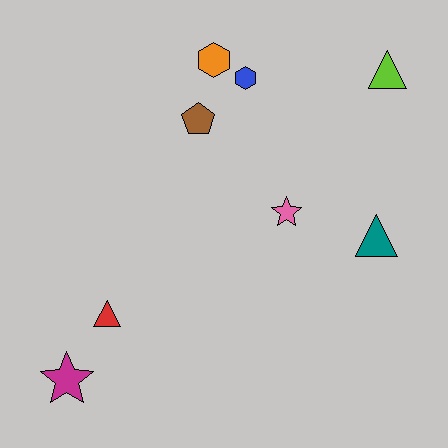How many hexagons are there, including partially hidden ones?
There are 2 hexagons.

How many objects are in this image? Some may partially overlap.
There are 8 objects.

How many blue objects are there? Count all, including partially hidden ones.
There is 1 blue object.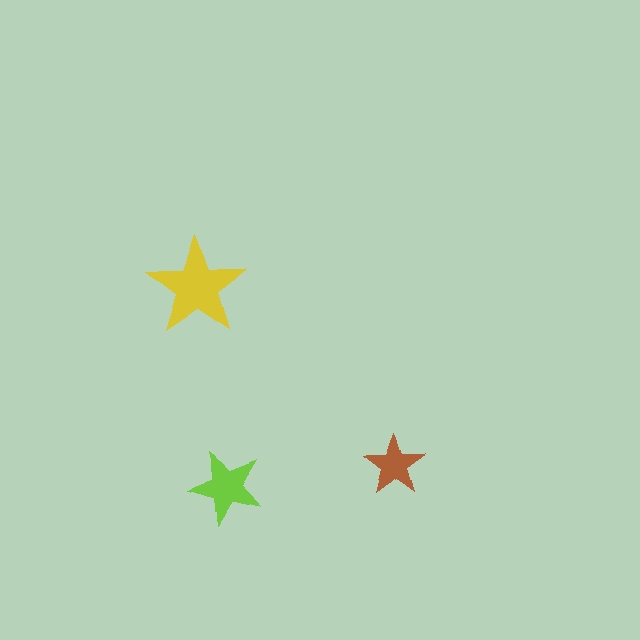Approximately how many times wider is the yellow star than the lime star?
About 1.5 times wider.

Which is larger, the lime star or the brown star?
The lime one.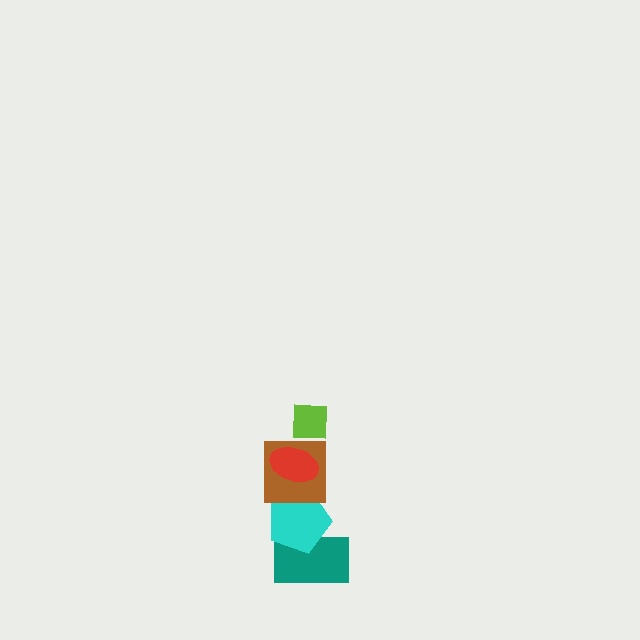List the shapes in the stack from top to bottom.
From top to bottom: the lime square, the red ellipse, the brown square, the cyan pentagon, the teal rectangle.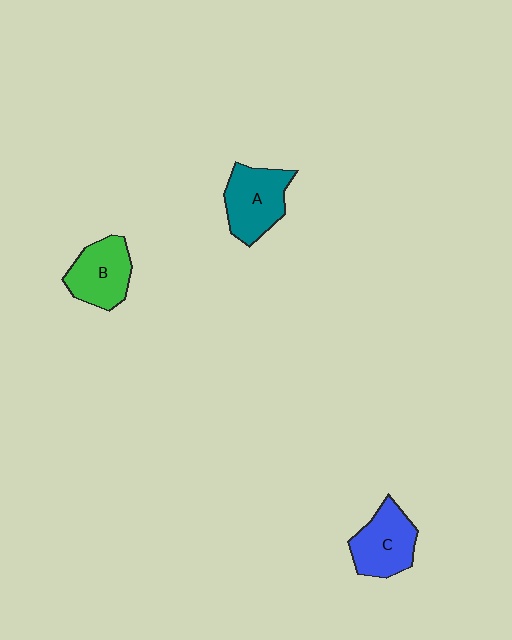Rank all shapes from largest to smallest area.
From largest to smallest: A (teal), C (blue), B (green).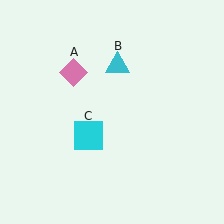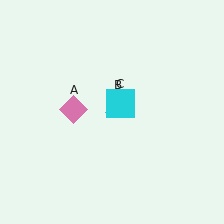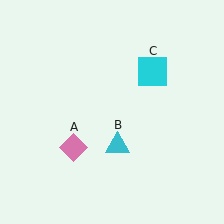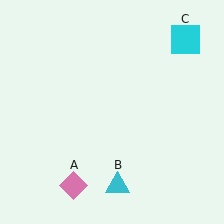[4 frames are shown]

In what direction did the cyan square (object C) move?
The cyan square (object C) moved up and to the right.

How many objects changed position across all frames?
3 objects changed position: pink diamond (object A), cyan triangle (object B), cyan square (object C).